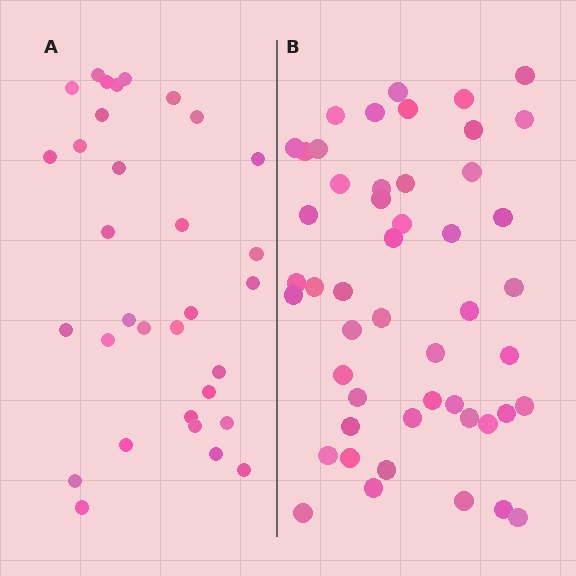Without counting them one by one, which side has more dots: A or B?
Region B (the right region) has more dots.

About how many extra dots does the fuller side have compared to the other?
Region B has approximately 15 more dots than region A.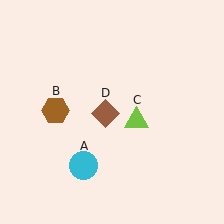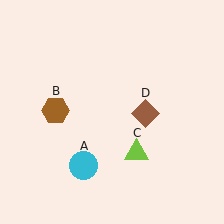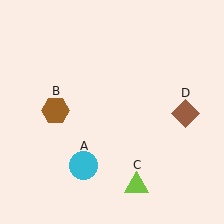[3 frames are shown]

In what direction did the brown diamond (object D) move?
The brown diamond (object D) moved right.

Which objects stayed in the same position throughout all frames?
Cyan circle (object A) and brown hexagon (object B) remained stationary.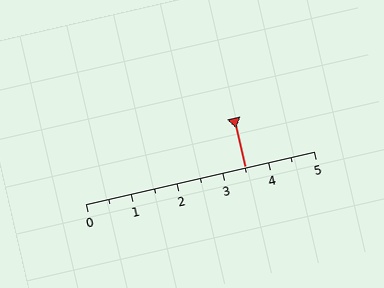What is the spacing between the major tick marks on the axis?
The major ticks are spaced 1 apart.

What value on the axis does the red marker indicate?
The marker indicates approximately 3.5.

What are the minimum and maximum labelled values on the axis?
The axis runs from 0 to 5.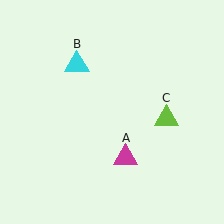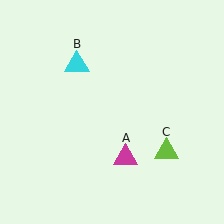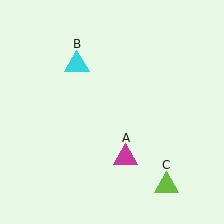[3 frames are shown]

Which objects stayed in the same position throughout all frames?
Magenta triangle (object A) and cyan triangle (object B) remained stationary.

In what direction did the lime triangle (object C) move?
The lime triangle (object C) moved down.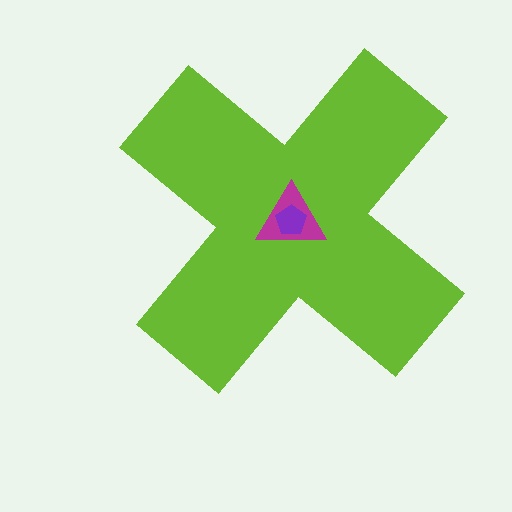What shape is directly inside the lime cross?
The magenta triangle.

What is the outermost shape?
The lime cross.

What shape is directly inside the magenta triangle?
The purple pentagon.